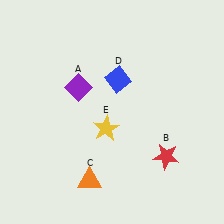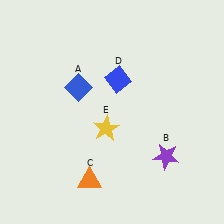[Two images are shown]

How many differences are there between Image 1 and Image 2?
There are 2 differences between the two images.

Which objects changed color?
A changed from purple to blue. B changed from red to purple.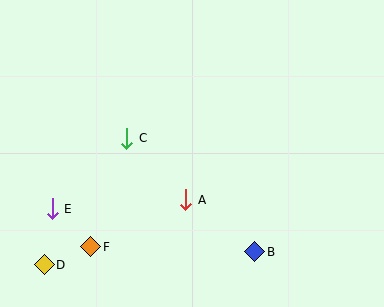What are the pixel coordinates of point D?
Point D is at (44, 265).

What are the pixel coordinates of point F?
Point F is at (91, 247).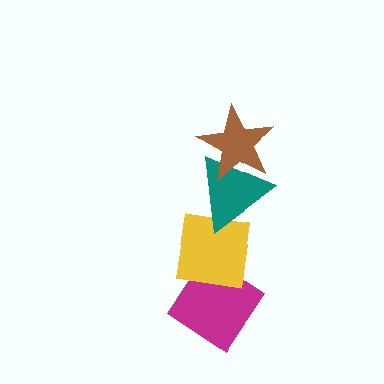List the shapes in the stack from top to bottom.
From top to bottom: the brown star, the teal triangle, the yellow square, the magenta diamond.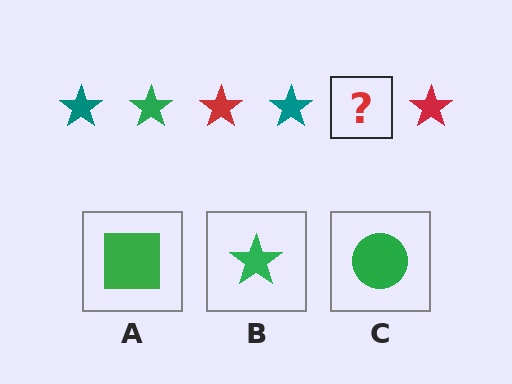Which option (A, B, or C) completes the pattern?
B.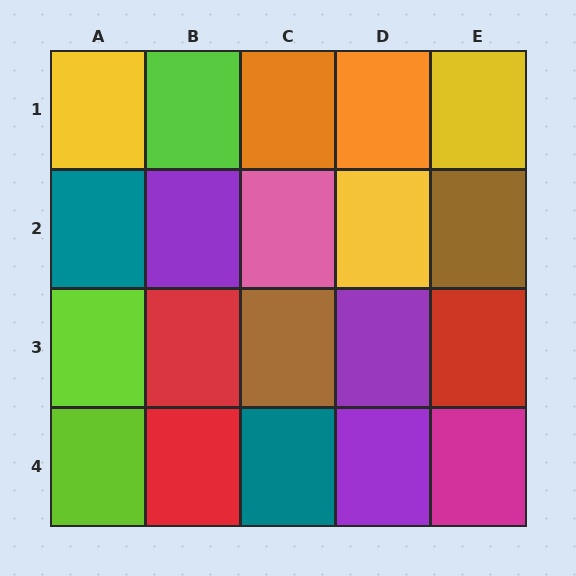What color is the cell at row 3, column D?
Purple.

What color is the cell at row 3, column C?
Brown.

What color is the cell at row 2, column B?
Purple.